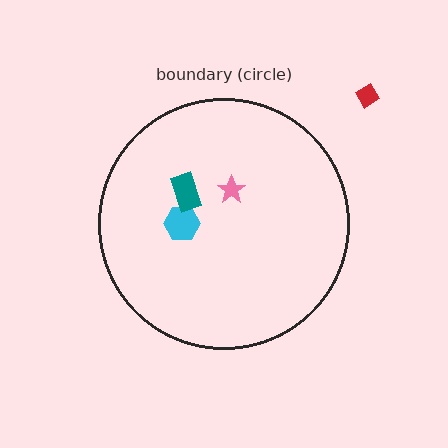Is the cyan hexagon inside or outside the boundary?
Inside.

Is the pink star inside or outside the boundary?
Inside.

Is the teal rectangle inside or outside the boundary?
Inside.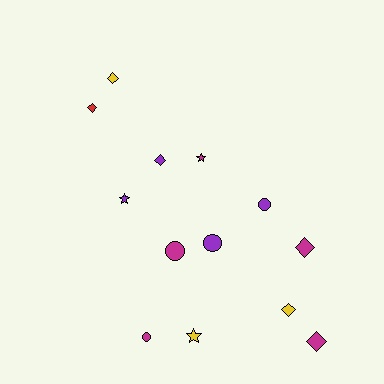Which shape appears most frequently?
Diamond, with 6 objects.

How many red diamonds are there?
There is 1 red diamond.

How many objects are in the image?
There are 13 objects.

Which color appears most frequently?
Magenta, with 5 objects.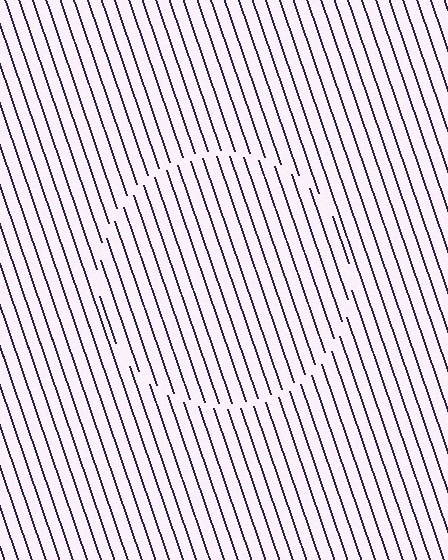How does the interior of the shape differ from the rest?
The interior of the shape contains the same grating, shifted by half a period — the contour is defined by the phase discontinuity where line-ends from the inner and outer gratings abut.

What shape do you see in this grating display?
An illusory circle. The interior of the shape contains the same grating, shifted by half a period — the contour is defined by the phase discontinuity where line-ends from the inner and outer gratings abut.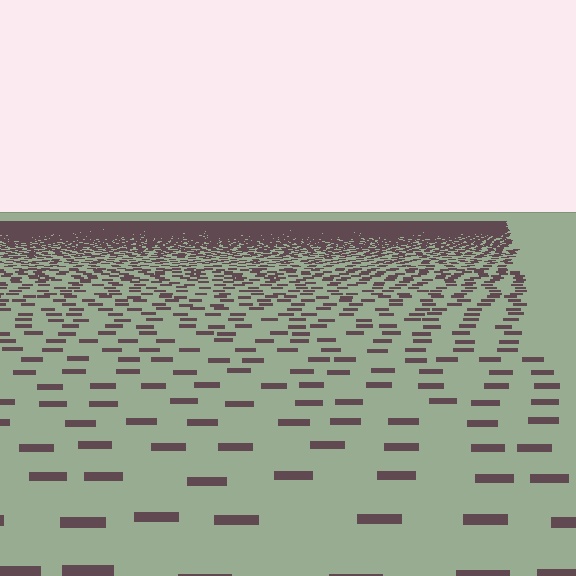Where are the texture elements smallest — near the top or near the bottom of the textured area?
Near the top.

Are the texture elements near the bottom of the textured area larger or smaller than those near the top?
Larger. Near the bottom, elements are closer to the viewer and appear at a bigger on-screen size.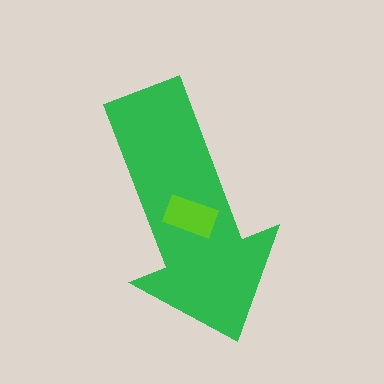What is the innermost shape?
The lime rectangle.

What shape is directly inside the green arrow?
The lime rectangle.